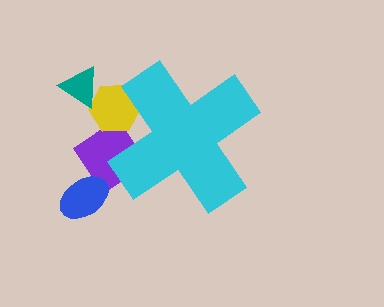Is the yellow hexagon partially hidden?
Yes, the yellow hexagon is partially hidden behind the cyan cross.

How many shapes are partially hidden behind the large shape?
2 shapes are partially hidden.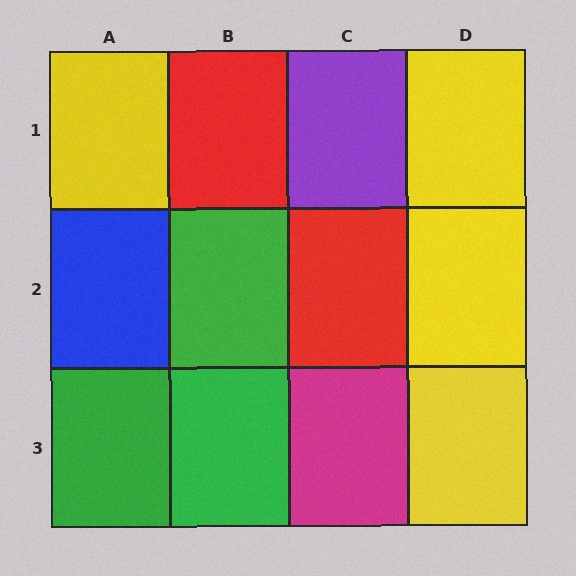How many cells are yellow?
4 cells are yellow.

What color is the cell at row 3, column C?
Magenta.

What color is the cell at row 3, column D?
Yellow.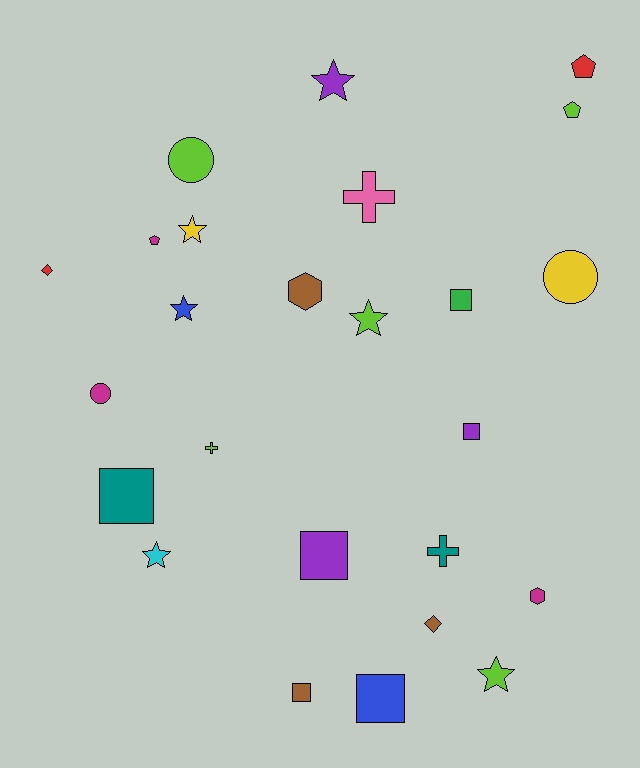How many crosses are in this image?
There are 3 crosses.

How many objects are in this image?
There are 25 objects.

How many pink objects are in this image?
There is 1 pink object.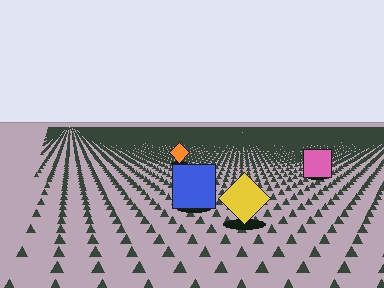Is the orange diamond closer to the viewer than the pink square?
No. The pink square is closer — you can tell from the texture gradient: the ground texture is coarser near it.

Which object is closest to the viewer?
The yellow diamond is closest. The texture marks near it are larger and more spread out.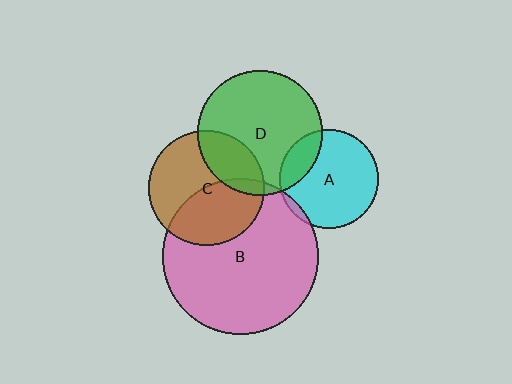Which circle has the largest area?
Circle B (pink).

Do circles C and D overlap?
Yes.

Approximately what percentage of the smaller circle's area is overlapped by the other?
Approximately 25%.